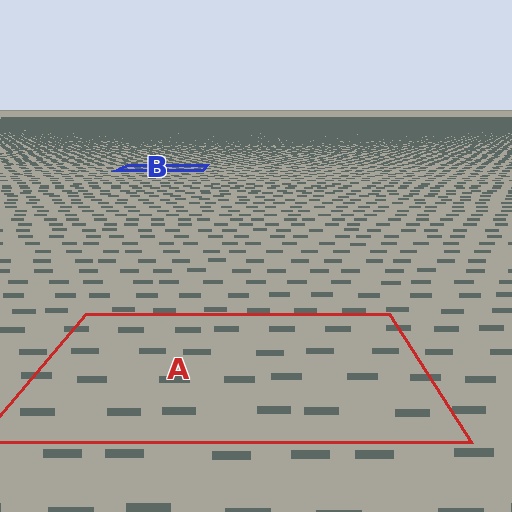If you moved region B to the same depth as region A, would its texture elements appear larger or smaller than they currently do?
They would appear larger. At a closer depth, the same texture elements are projected at a bigger on-screen size.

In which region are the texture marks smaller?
The texture marks are smaller in region B, because it is farther away.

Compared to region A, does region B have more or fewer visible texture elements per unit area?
Region B has more texture elements per unit area — they are packed more densely because it is farther away.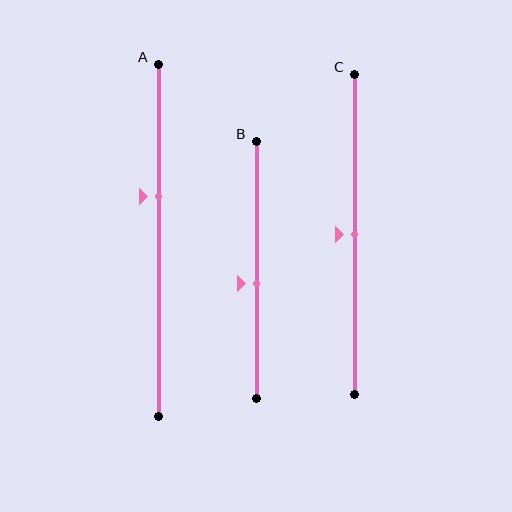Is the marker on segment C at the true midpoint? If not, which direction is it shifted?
Yes, the marker on segment C is at the true midpoint.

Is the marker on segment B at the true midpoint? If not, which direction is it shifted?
No, the marker on segment B is shifted downward by about 5% of the segment length.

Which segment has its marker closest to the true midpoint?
Segment C has its marker closest to the true midpoint.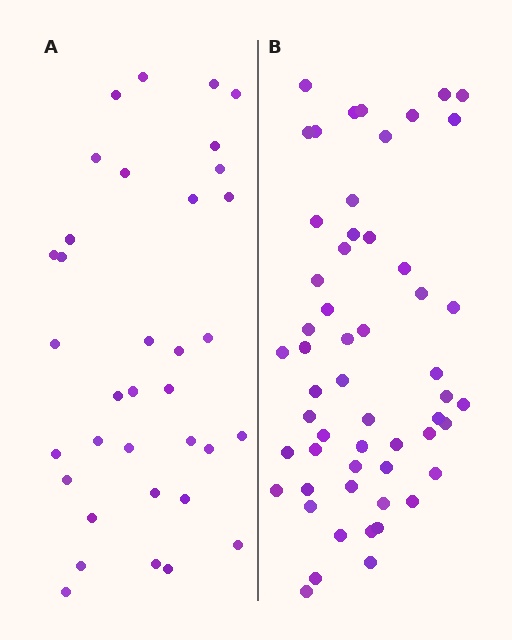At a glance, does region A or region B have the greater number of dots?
Region B (the right region) has more dots.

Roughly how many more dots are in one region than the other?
Region B has approximately 20 more dots than region A.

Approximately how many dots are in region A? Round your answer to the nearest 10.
About 40 dots. (The exact count is 35, which rounds to 40.)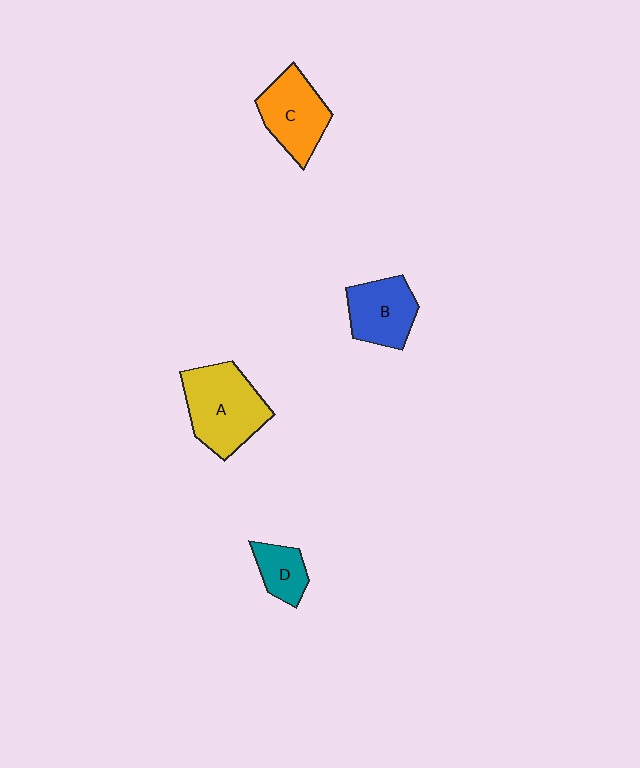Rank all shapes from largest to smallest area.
From largest to smallest: A (yellow), C (orange), B (blue), D (teal).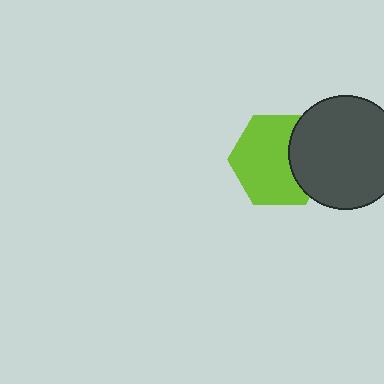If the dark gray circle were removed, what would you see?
You would see the complete lime hexagon.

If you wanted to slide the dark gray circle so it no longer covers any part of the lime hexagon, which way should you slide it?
Slide it right — that is the most direct way to separate the two shapes.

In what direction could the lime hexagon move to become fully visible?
The lime hexagon could move left. That would shift it out from behind the dark gray circle entirely.